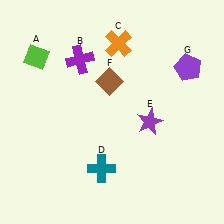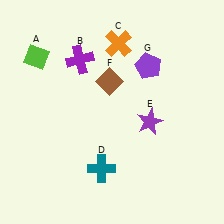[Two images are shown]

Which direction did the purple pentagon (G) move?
The purple pentagon (G) moved left.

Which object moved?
The purple pentagon (G) moved left.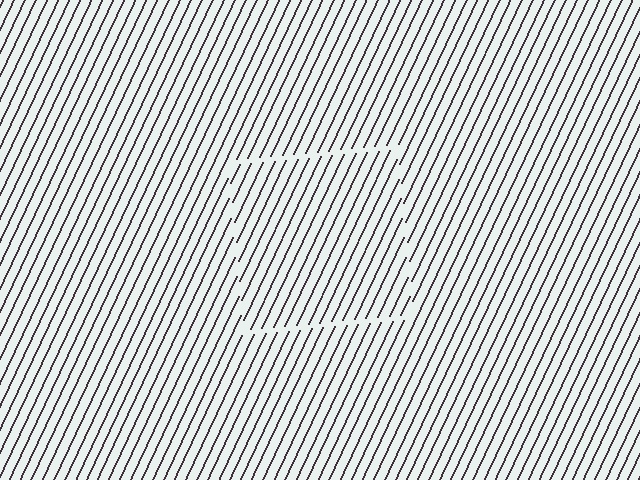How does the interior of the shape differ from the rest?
The interior of the shape contains the same grating, shifted by half a period — the contour is defined by the phase discontinuity where line-ends from the inner and outer gratings abut.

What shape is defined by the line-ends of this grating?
An illusory square. The interior of the shape contains the same grating, shifted by half a period — the contour is defined by the phase discontinuity where line-ends from the inner and outer gratings abut.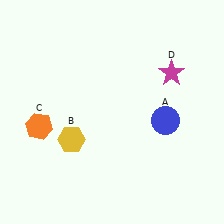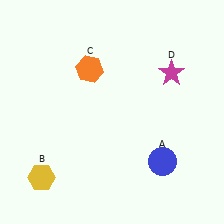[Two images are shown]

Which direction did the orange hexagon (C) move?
The orange hexagon (C) moved up.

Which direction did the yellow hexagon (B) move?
The yellow hexagon (B) moved down.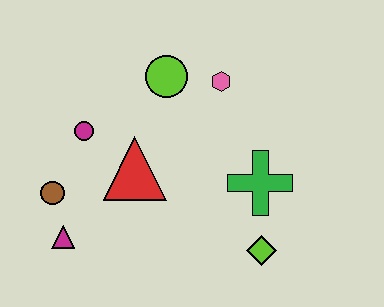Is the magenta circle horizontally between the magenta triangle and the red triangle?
Yes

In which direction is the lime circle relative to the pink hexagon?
The lime circle is to the left of the pink hexagon.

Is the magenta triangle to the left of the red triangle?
Yes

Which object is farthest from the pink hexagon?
The magenta triangle is farthest from the pink hexagon.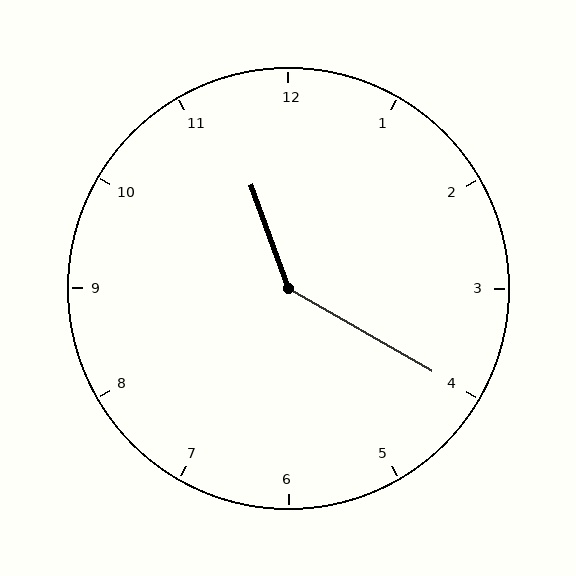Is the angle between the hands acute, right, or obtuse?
It is obtuse.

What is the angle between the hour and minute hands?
Approximately 140 degrees.